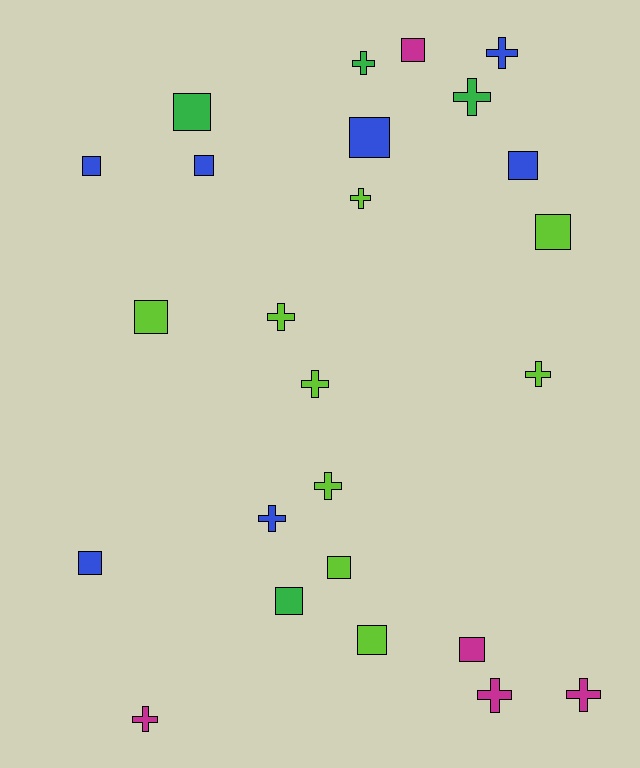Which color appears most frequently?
Lime, with 9 objects.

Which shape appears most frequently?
Square, with 13 objects.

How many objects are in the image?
There are 25 objects.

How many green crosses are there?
There are 2 green crosses.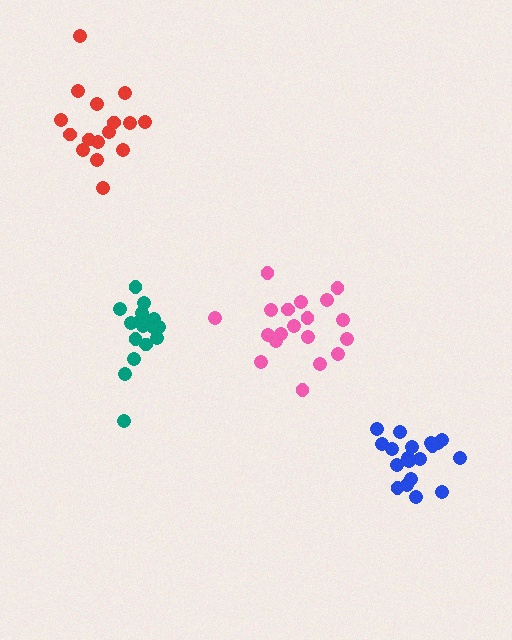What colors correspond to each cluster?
The clusters are colored: pink, blue, red, teal.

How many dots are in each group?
Group 1: 19 dots, Group 2: 19 dots, Group 3: 16 dots, Group 4: 16 dots (70 total).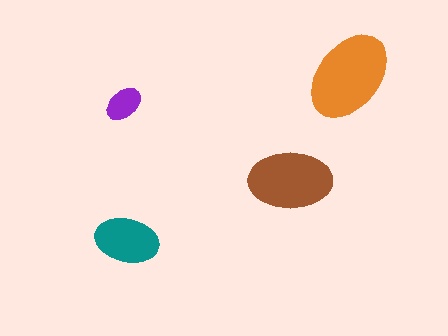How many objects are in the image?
There are 4 objects in the image.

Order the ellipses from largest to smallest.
the orange one, the brown one, the teal one, the purple one.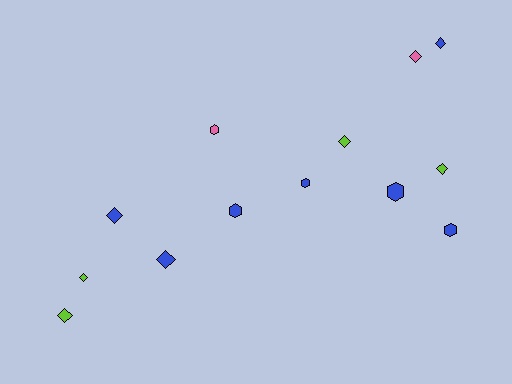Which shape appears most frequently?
Diamond, with 8 objects.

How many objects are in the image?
There are 13 objects.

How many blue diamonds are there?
There are 3 blue diamonds.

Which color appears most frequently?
Blue, with 7 objects.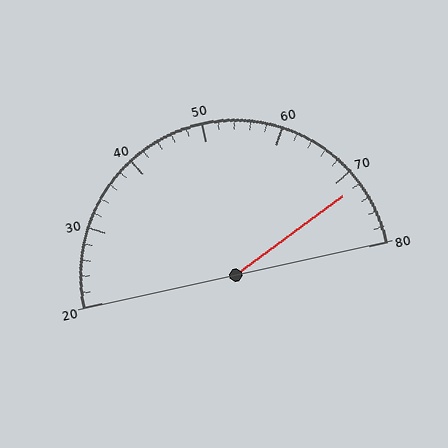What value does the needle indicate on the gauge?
The needle indicates approximately 72.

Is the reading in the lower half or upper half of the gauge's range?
The reading is in the upper half of the range (20 to 80).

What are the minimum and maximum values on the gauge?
The gauge ranges from 20 to 80.